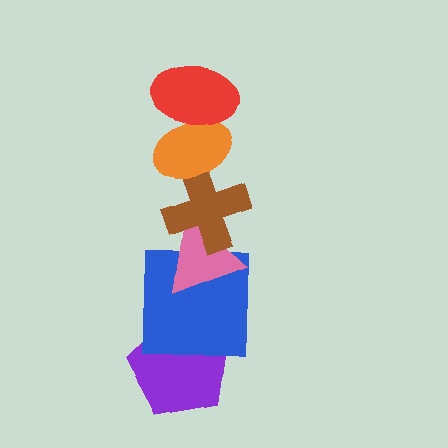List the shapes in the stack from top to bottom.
From top to bottom: the red ellipse, the orange ellipse, the brown cross, the pink triangle, the blue square, the purple pentagon.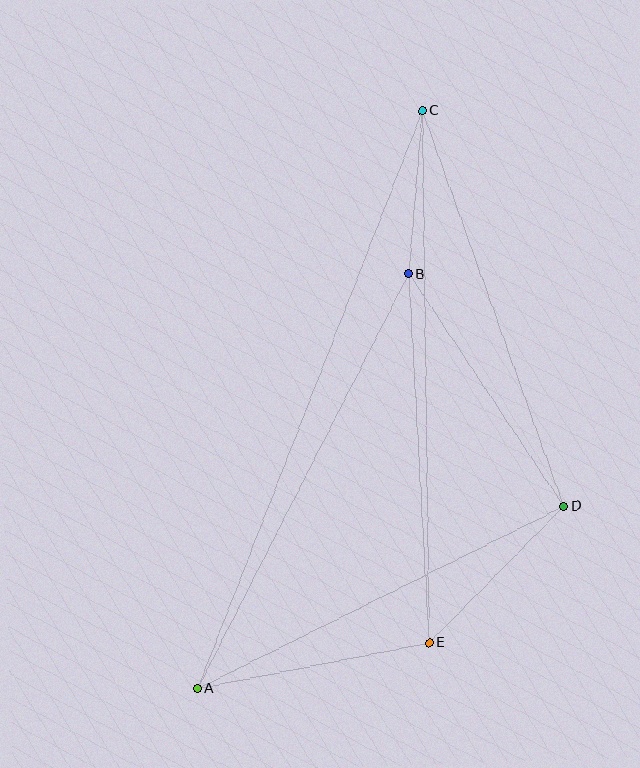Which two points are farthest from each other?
Points A and C are farthest from each other.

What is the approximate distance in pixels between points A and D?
The distance between A and D is approximately 410 pixels.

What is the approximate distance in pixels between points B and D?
The distance between B and D is approximately 280 pixels.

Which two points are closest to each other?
Points B and C are closest to each other.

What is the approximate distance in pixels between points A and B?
The distance between A and B is approximately 466 pixels.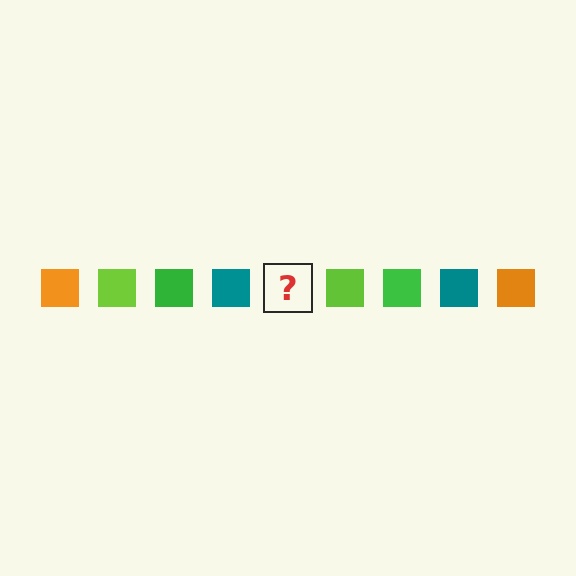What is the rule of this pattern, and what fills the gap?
The rule is that the pattern cycles through orange, lime, green, teal squares. The gap should be filled with an orange square.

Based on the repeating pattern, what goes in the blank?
The blank should be an orange square.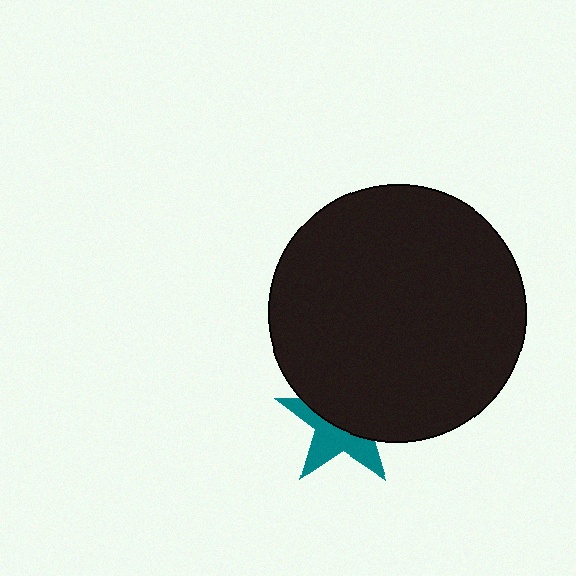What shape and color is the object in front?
The object in front is a black circle.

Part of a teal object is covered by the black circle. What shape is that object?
It is a star.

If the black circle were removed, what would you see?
You would see the complete teal star.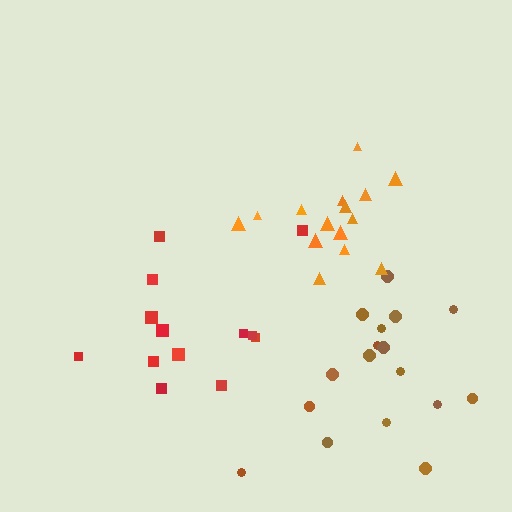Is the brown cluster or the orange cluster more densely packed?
Orange.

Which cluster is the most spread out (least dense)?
Red.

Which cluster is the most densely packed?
Orange.